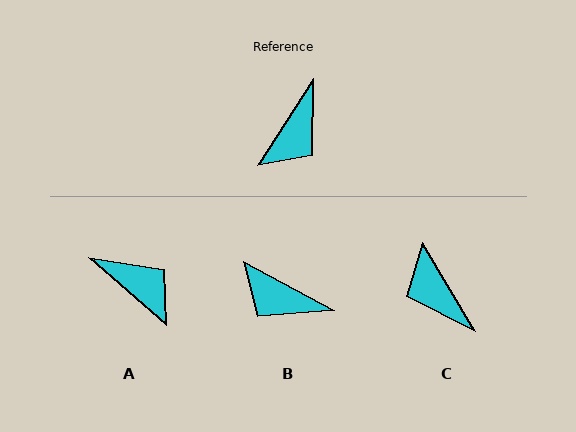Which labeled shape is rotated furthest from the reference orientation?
C, about 116 degrees away.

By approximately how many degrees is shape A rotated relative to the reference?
Approximately 82 degrees counter-clockwise.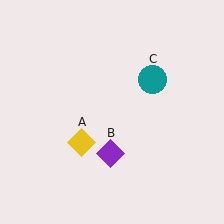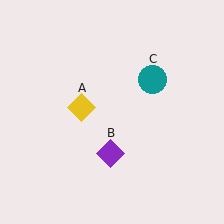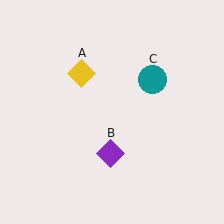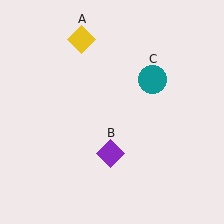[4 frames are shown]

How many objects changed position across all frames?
1 object changed position: yellow diamond (object A).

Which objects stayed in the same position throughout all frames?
Purple diamond (object B) and teal circle (object C) remained stationary.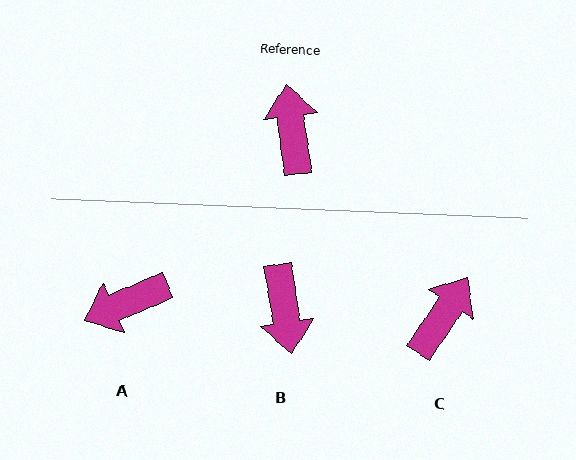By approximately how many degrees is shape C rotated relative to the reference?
Approximately 41 degrees clockwise.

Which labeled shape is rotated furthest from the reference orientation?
B, about 179 degrees away.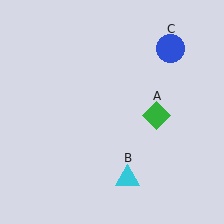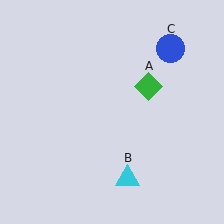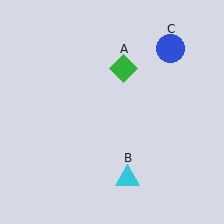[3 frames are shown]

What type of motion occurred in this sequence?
The green diamond (object A) rotated counterclockwise around the center of the scene.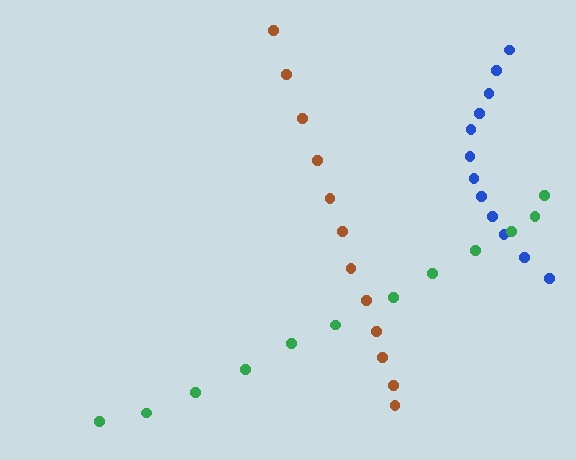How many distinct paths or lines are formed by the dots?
There are 3 distinct paths.